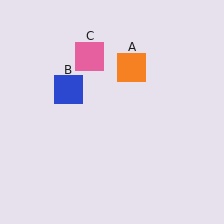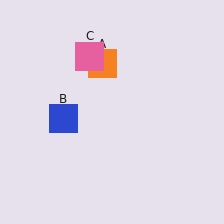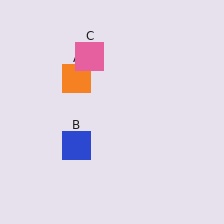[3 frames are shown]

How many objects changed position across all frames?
2 objects changed position: orange square (object A), blue square (object B).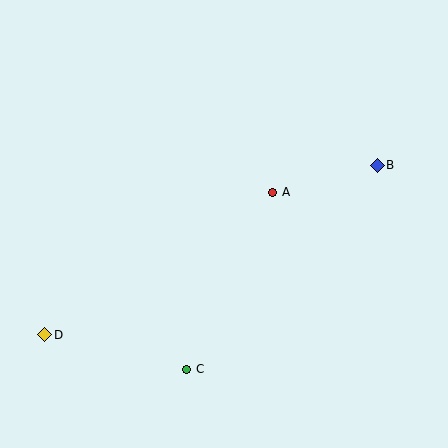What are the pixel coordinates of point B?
Point B is at (377, 165).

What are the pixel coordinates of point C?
Point C is at (187, 369).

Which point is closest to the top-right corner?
Point B is closest to the top-right corner.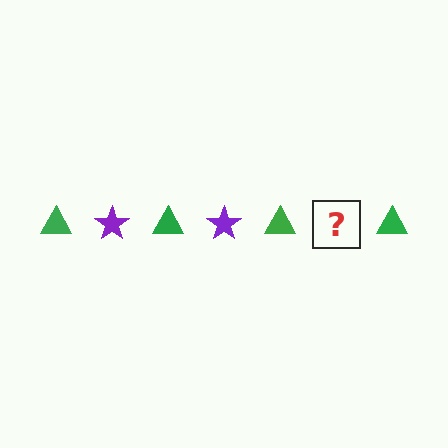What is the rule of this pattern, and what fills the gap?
The rule is that the pattern alternates between green triangle and purple star. The gap should be filled with a purple star.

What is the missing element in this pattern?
The missing element is a purple star.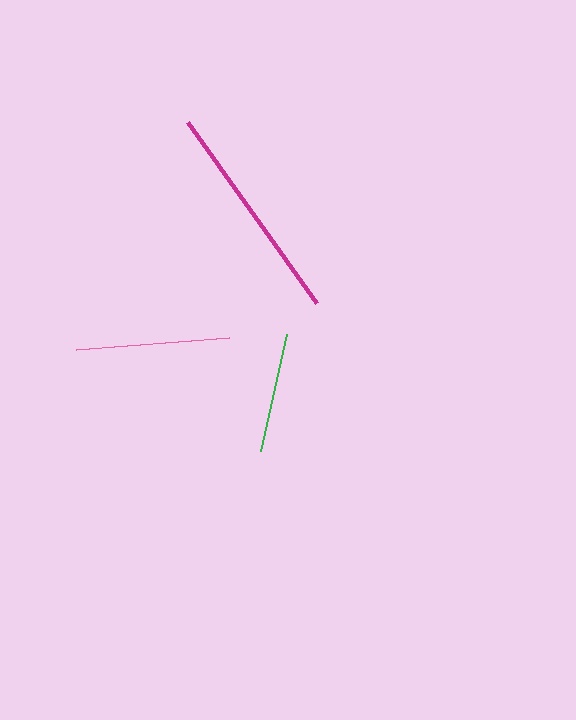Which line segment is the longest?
The magenta line is the longest at approximately 222 pixels.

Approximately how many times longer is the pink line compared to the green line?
The pink line is approximately 1.3 times the length of the green line.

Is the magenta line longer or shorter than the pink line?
The magenta line is longer than the pink line.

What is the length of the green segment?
The green segment is approximately 119 pixels long.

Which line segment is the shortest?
The green line is the shortest at approximately 119 pixels.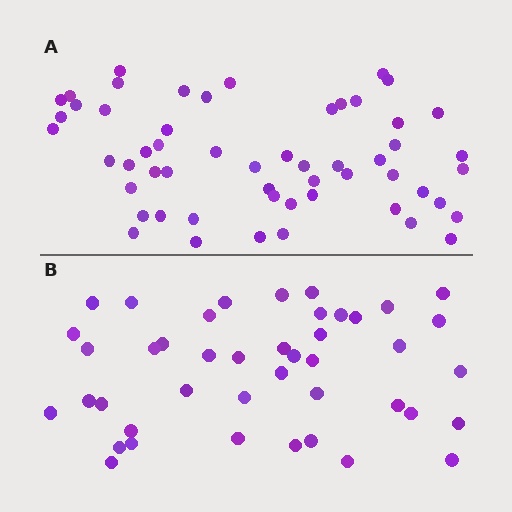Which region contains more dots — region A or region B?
Region A (the top region) has more dots.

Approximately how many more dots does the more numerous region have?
Region A has roughly 12 or so more dots than region B.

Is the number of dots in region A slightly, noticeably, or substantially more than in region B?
Region A has noticeably more, but not dramatically so. The ratio is roughly 1.3 to 1.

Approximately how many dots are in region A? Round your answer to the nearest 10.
About 60 dots. (The exact count is 55, which rounds to 60.)